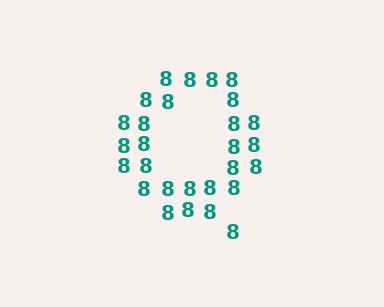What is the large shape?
The large shape is the letter Q.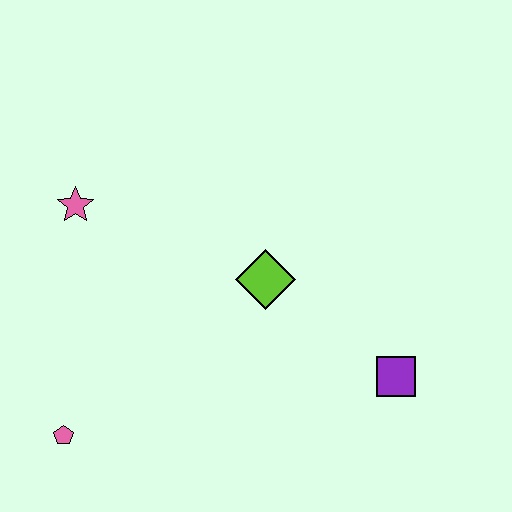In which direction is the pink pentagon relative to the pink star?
The pink pentagon is below the pink star.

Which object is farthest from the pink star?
The purple square is farthest from the pink star.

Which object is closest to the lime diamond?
The purple square is closest to the lime diamond.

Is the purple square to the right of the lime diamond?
Yes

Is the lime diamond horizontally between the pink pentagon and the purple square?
Yes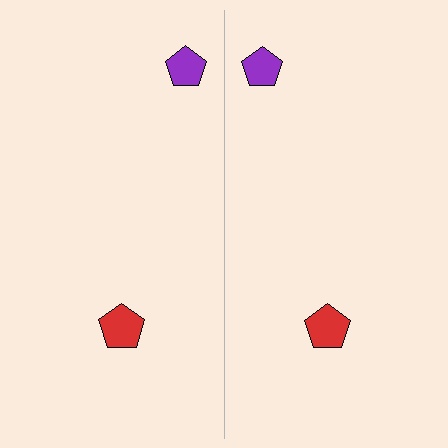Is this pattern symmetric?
Yes, this pattern has bilateral (reflection) symmetry.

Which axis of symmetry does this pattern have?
The pattern has a vertical axis of symmetry running through the center of the image.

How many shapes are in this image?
There are 4 shapes in this image.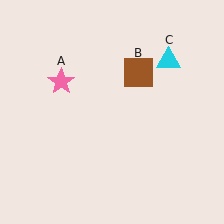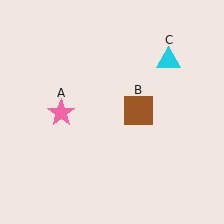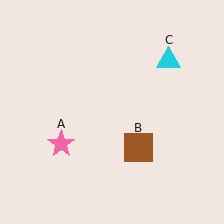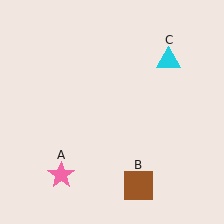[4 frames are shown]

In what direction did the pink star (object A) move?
The pink star (object A) moved down.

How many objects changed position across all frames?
2 objects changed position: pink star (object A), brown square (object B).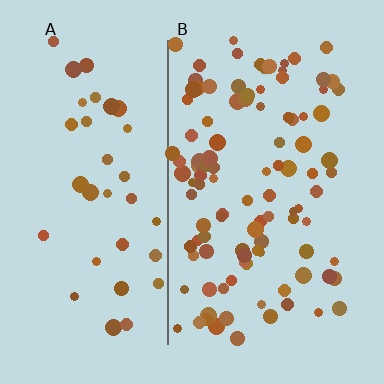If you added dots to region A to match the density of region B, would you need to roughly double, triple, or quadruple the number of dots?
Approximately triple.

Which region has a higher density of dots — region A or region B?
B (the right).